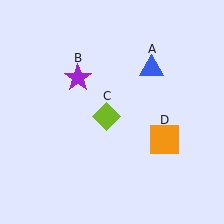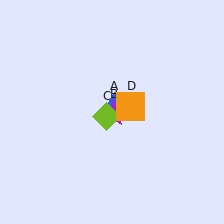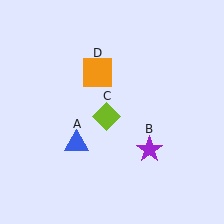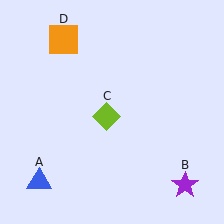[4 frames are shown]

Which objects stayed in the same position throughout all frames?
Lime diamond (object C) remained stationary.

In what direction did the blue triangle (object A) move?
The blue triangle (object A) moved down and to the left.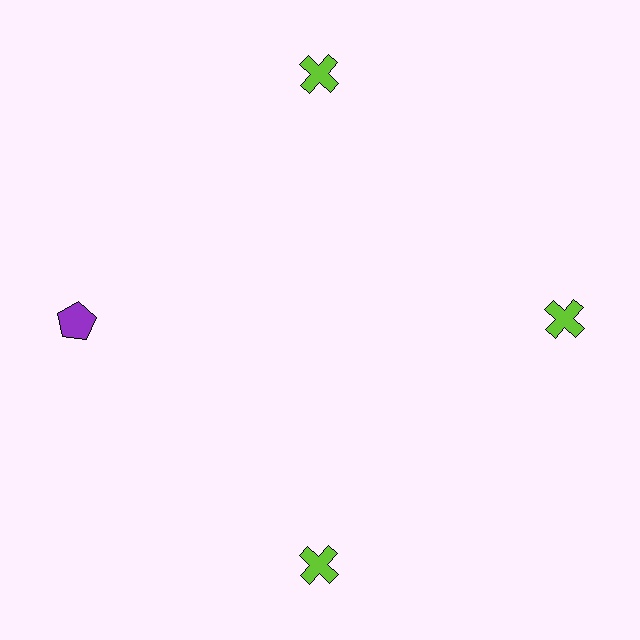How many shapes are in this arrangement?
There are 4 shapes arranged in a ring pattern.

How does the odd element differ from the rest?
It differs in both color (purple instead of lime) and shape (pentagon instead of cross).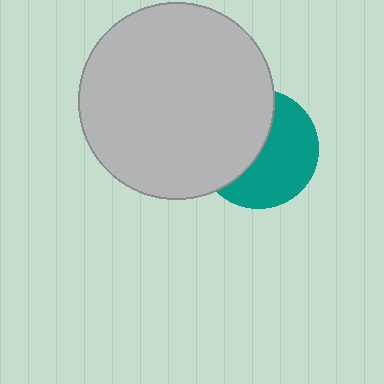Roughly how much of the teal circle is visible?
About half of it is visible (roughly 53%).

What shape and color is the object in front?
The object in front is a light gray circle.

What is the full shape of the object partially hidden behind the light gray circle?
The partially hidden object is a teal circle.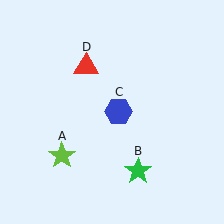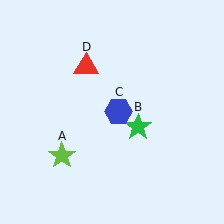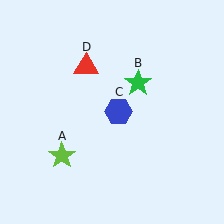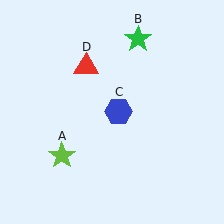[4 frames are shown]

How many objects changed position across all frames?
1 object changed position: green star (object B).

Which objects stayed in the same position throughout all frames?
Lime star (object A) and blue hexagon (object C) and red triangle (object D) remained stationary.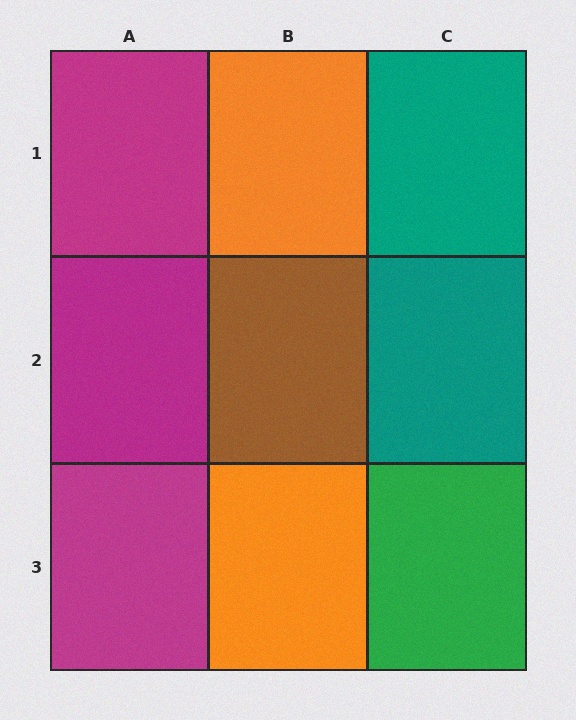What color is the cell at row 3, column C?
Green.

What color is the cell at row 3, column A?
Magenta.